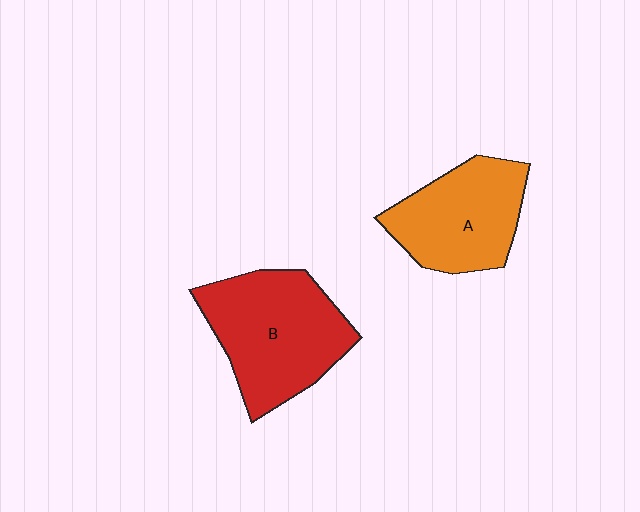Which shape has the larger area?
Shape B (red).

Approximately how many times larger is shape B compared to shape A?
Approximately 1.3 times.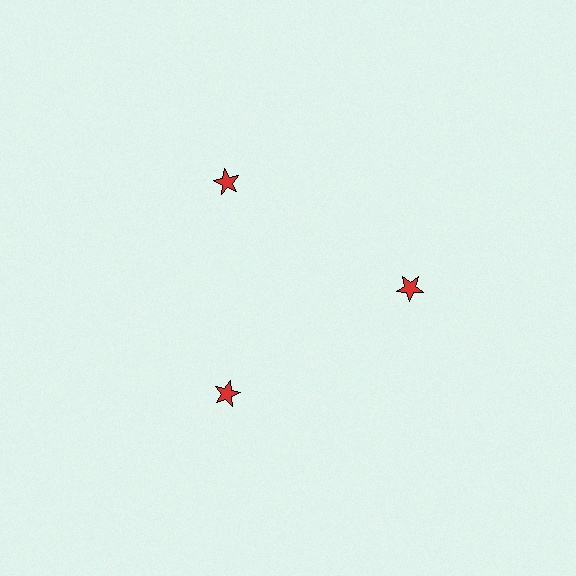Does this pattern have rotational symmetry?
Yes, this pattern has 3-fold rotational symmetry. It looks the same after rotating 120 degrees around the center.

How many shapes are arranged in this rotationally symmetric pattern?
There are 3 shapes, arranged in 3 groups of 1.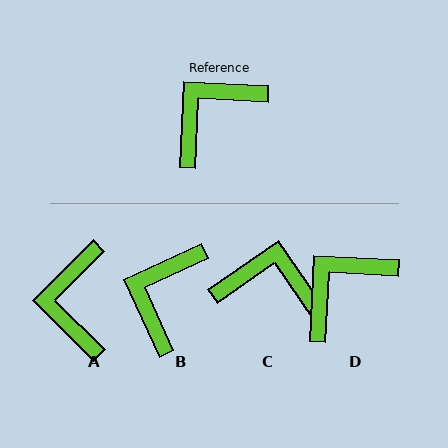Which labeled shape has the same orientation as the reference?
D.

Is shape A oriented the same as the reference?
No, it is off by about 48 degrees.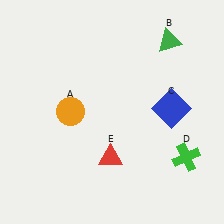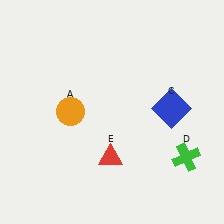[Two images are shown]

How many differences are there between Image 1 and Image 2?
There is 1 difference between the two images.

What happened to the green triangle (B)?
The green triangle (B) was removed in Image 2. It was in the top-right area of Image 1.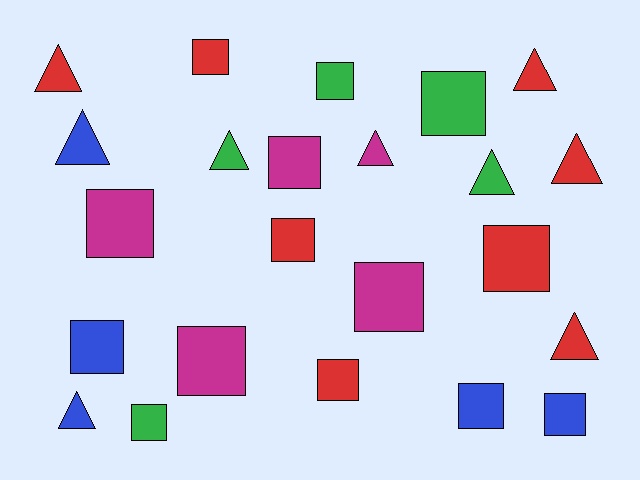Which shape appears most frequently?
Square, with 14 objects.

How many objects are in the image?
There are 23 objects.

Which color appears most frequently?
Red, with 8 objects.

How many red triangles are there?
There are 4 red triangles.